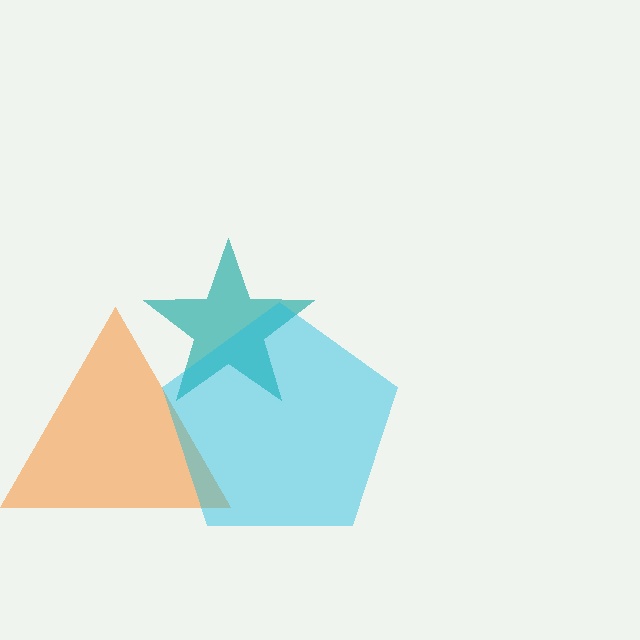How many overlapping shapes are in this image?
There are 3 overlapping shapes in the image.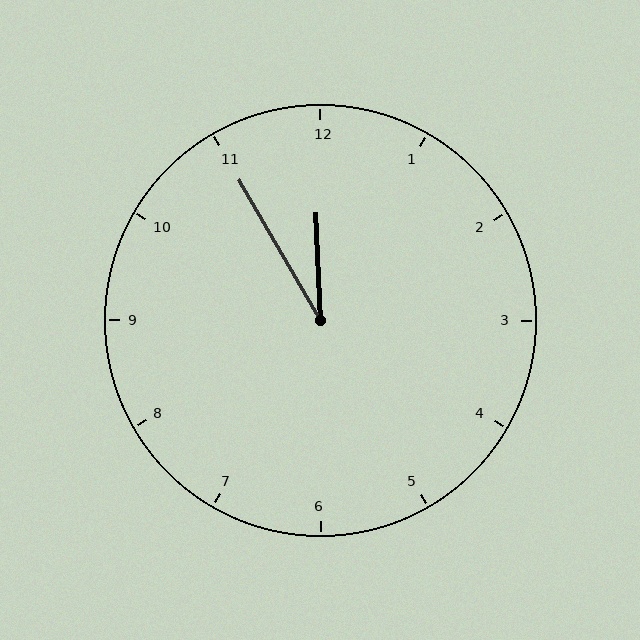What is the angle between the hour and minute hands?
Approximately 28 degrees.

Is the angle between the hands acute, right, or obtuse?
It is acute.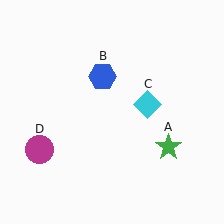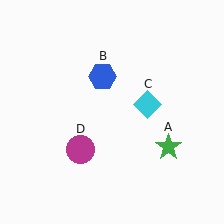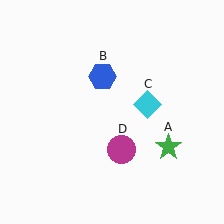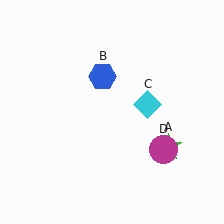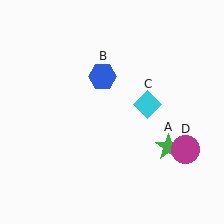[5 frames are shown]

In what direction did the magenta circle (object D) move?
The magenta circle (object D) moved right.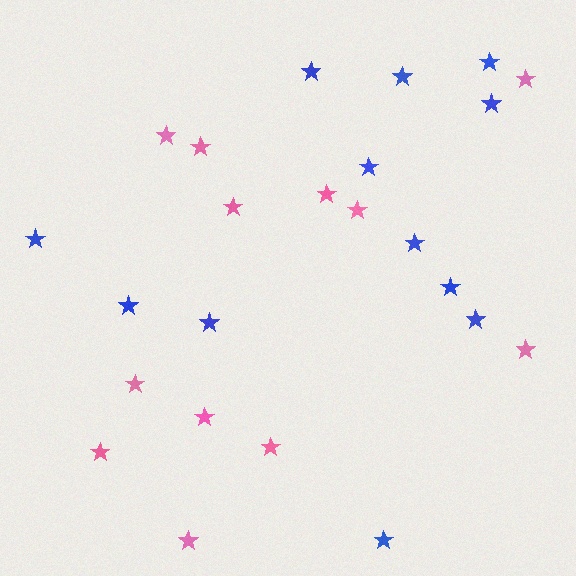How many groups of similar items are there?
There are 2 groups: one group of blue stars (12) and one group of pink stars (12).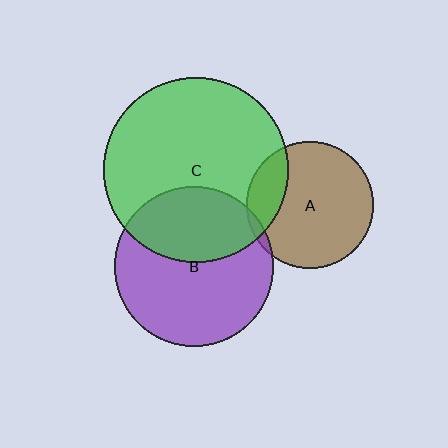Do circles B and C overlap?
Yes.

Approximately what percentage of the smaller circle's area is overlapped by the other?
Approximately 40%.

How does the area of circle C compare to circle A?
Approximately 2.1 times.